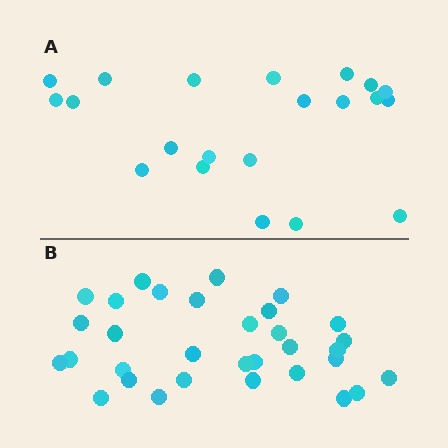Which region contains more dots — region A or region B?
Region B (the bottom region) has more dots.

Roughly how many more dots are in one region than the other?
Region B has roughly 12 or so more dots than region A.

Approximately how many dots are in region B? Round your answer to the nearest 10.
About 30 dots. (The exact count is 32, which rounds to 30.)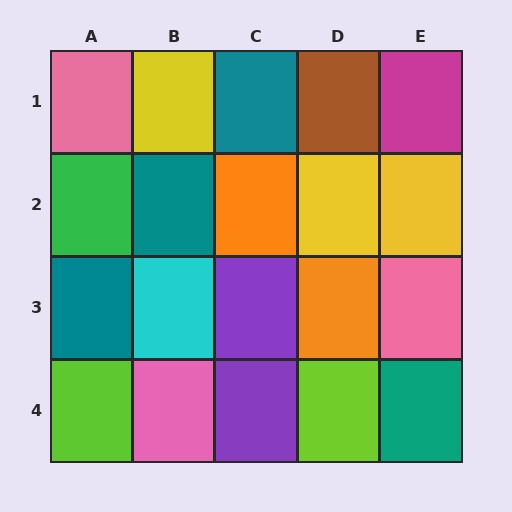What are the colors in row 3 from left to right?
Teal, cyan, purple, orange, pink.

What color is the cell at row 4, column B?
Pink.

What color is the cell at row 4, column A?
Lime.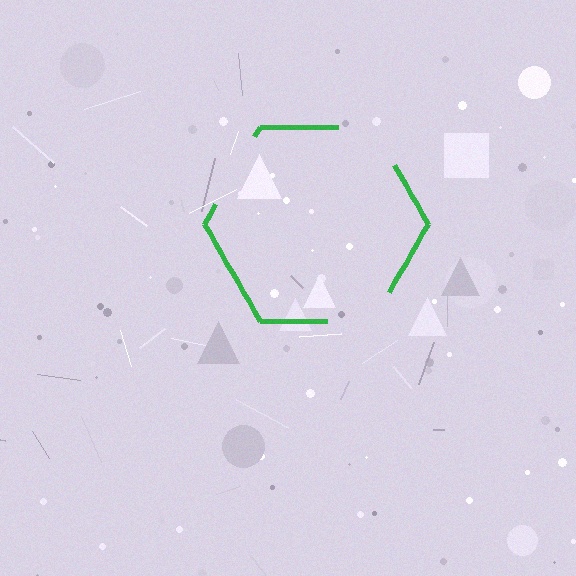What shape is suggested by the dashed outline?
The dashed outline suggests a hexagon.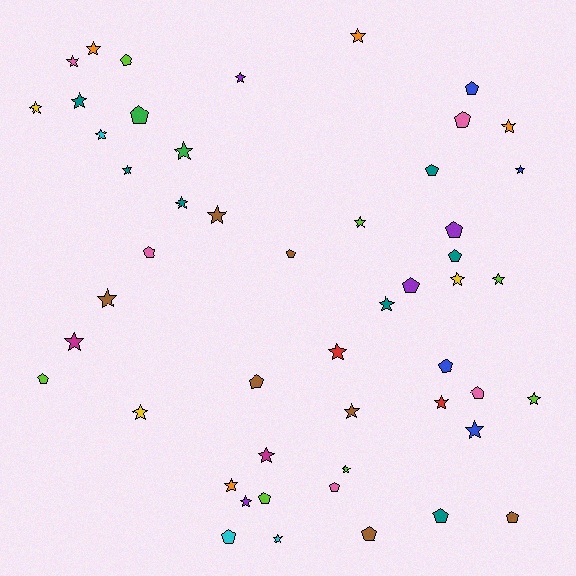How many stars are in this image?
There are 30 stars.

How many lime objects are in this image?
There are 7 lime objects.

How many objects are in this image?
There are 50 objects.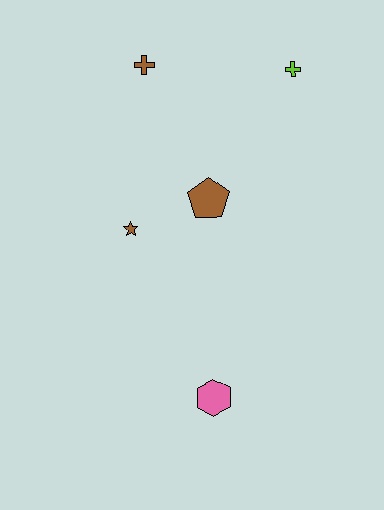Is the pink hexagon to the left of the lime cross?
Yes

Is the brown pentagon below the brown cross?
Yes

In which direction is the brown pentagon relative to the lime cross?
The brown pentagon is below the lime cross.